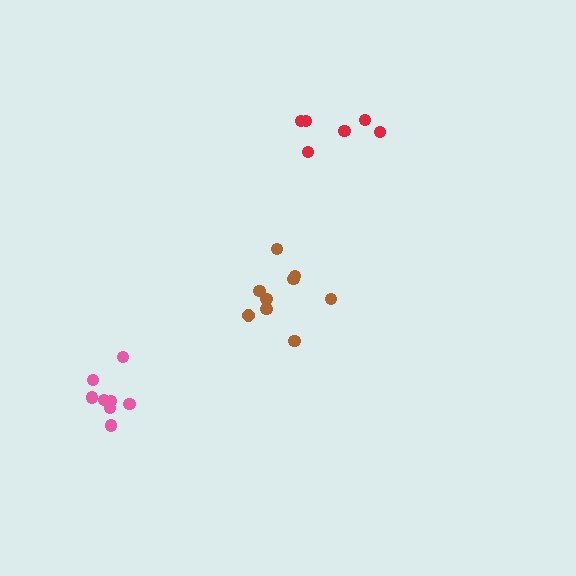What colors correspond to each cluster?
The clusters are colored: red, brown, pink.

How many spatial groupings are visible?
There are 3 spatial groupings.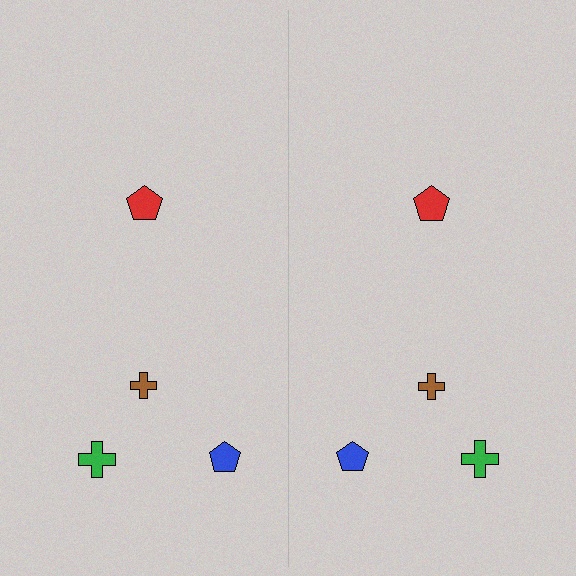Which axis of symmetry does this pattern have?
The pattern has a vertical axis of symmetry running through the center of the image.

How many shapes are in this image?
There are 8 shapes in this image.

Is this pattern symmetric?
Yes, this pattern has bilateral (reflection) symmetry.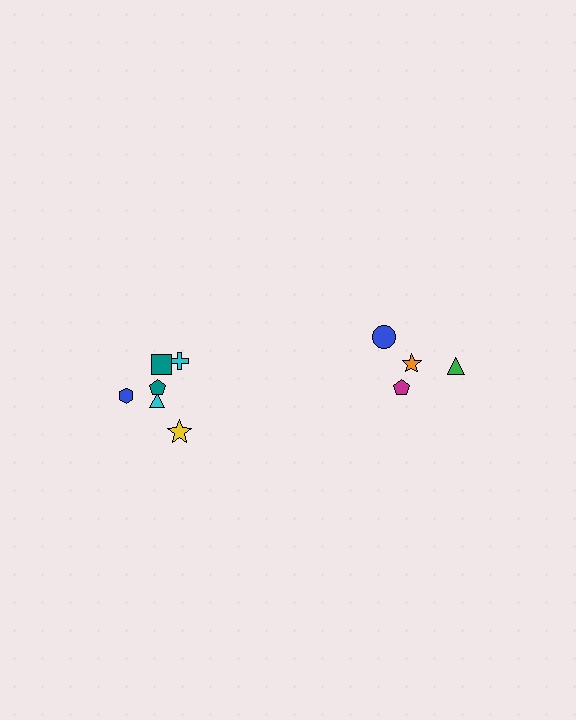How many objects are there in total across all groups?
There are 10 objects.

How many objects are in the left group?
There are 6 objects.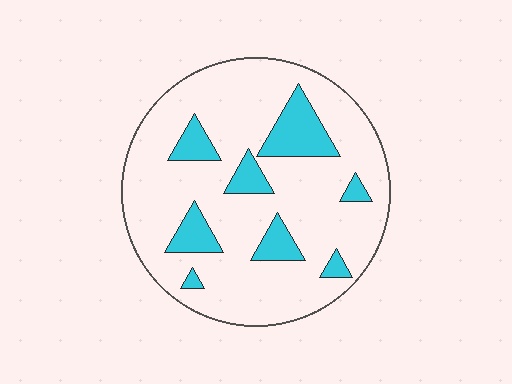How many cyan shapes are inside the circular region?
8.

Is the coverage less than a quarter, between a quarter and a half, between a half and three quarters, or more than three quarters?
Less than a quarter.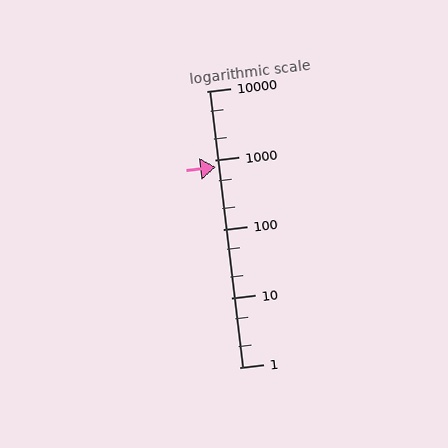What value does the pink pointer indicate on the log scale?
The pointer indicates approximately 780.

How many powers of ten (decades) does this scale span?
The scale spans 4 decades, from 1 to 10000.